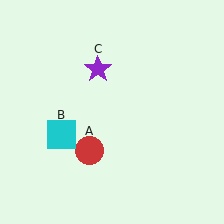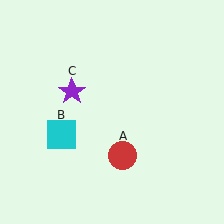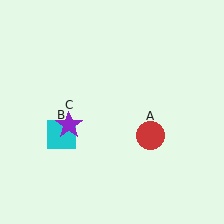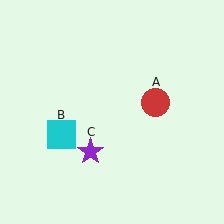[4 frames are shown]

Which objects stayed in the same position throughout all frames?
Cyan square (object B) remained stationary.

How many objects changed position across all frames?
2 objects changed position: red circle (object A), purple star (object C).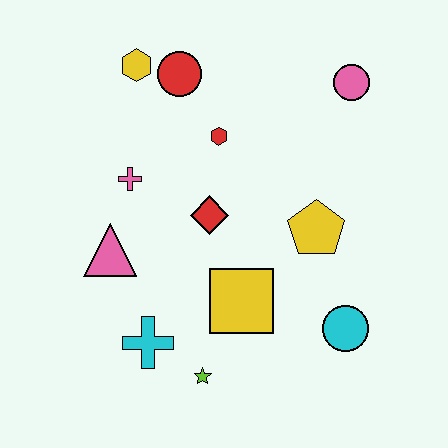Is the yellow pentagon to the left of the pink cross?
No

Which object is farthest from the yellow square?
The yellow hexagon is farthest from the yellow square.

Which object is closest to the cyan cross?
The lime star is closest to the cyan cross.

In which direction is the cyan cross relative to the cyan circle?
The cyan cross is to the left of the cyan circle.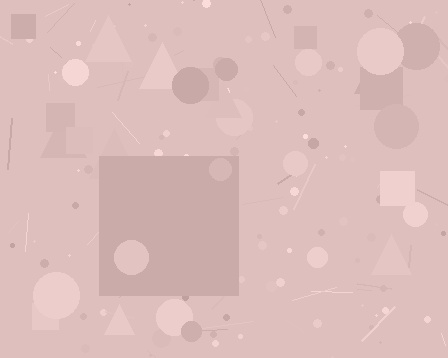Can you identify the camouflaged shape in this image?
The camouflaged shape is a square.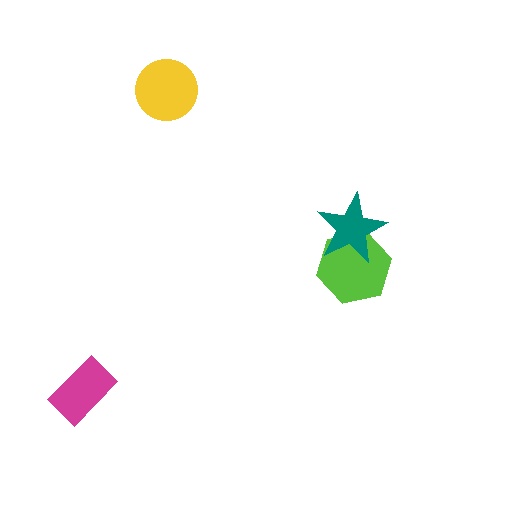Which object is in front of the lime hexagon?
The teal star is in front of the lime hexagon.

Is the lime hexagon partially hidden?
Yes, it is partially covered by another shape.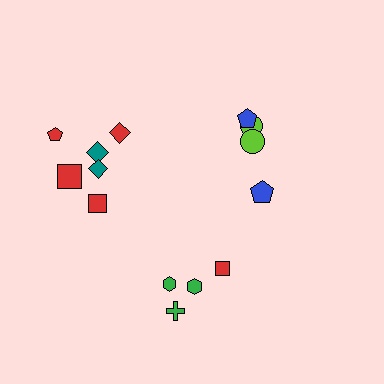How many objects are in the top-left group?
There are 6 objects.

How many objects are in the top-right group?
There are 4 objects.